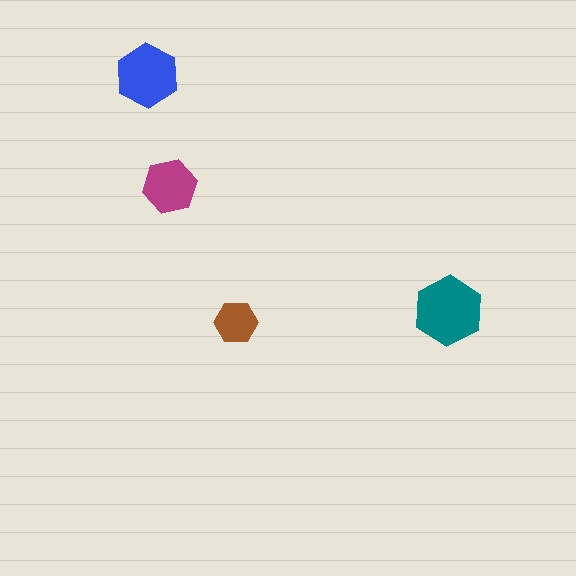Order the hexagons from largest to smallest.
the teal one, the blue one, the magenta one, the brown one.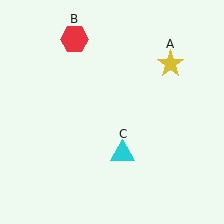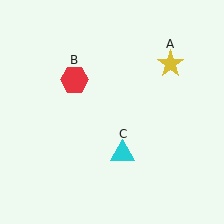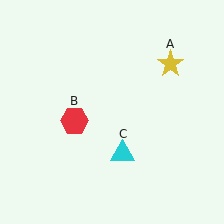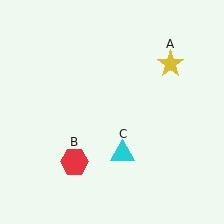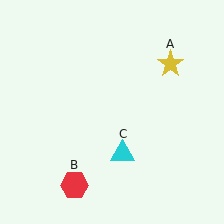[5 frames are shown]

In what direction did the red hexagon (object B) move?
The red hexagon (object B) moved down.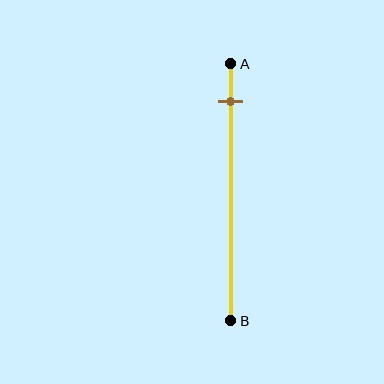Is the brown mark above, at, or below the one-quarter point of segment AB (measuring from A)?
The brown mark is above the one-quarter point of segment AB.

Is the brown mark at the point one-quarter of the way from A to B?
No, the mark is at about 15% from A, not at the 25% one-quarter point.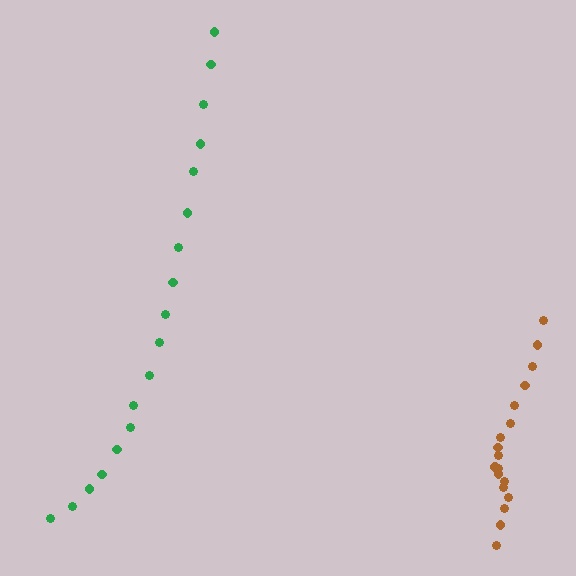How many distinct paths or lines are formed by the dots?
There are 2 distinct paths.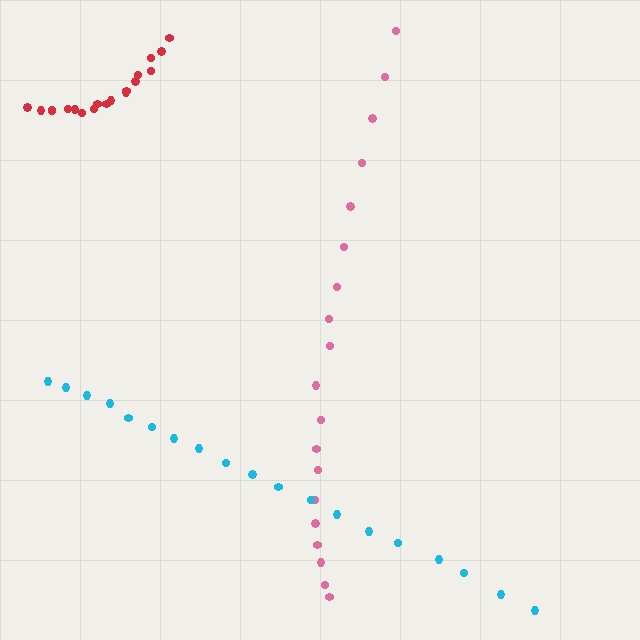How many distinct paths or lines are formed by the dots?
There are 3 distinct paths.